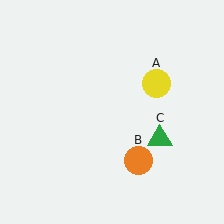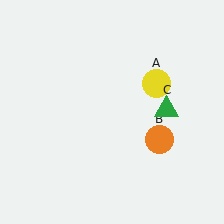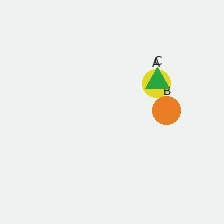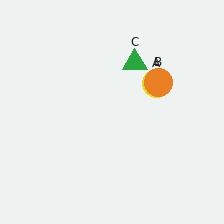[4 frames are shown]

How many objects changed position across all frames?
2 objects changed position: orange circle (object B), green triangle (object C).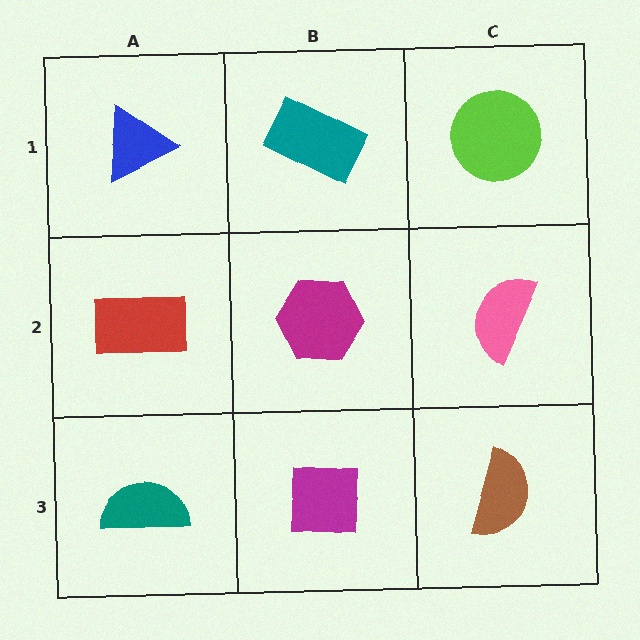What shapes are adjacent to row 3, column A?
A red rectangle (row 2, column A), a magenta square (row 3, column B).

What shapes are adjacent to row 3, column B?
A magenta hexagon (row 2, column B), a teal semicircle (row 3, column A), a brown semicircle (row 3, column C).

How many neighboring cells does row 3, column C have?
2.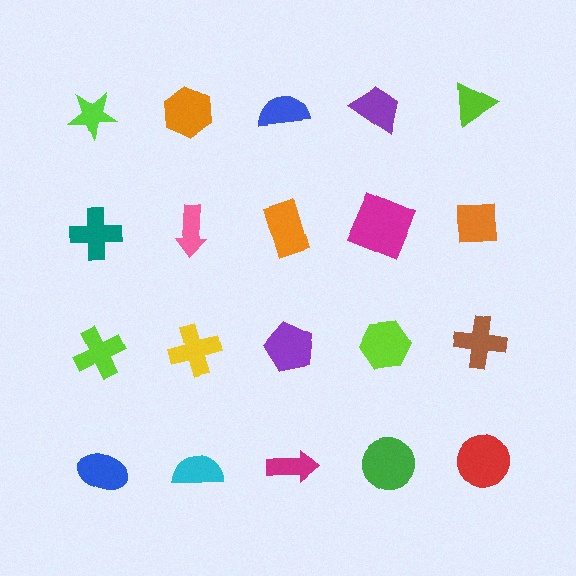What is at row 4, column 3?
A magenta arrow.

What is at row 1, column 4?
A purple trapezoid.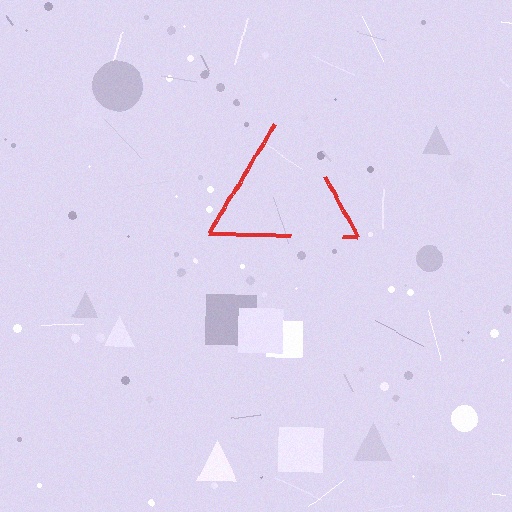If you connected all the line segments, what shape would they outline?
They would outline a triangle.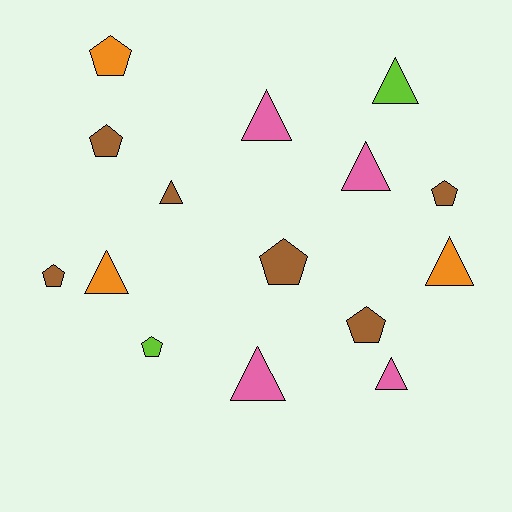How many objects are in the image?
There are 15 objects.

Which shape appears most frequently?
Triangle, with 8 objects.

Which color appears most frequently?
Brown, with 6 objects.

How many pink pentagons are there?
There are no pink pentagons.